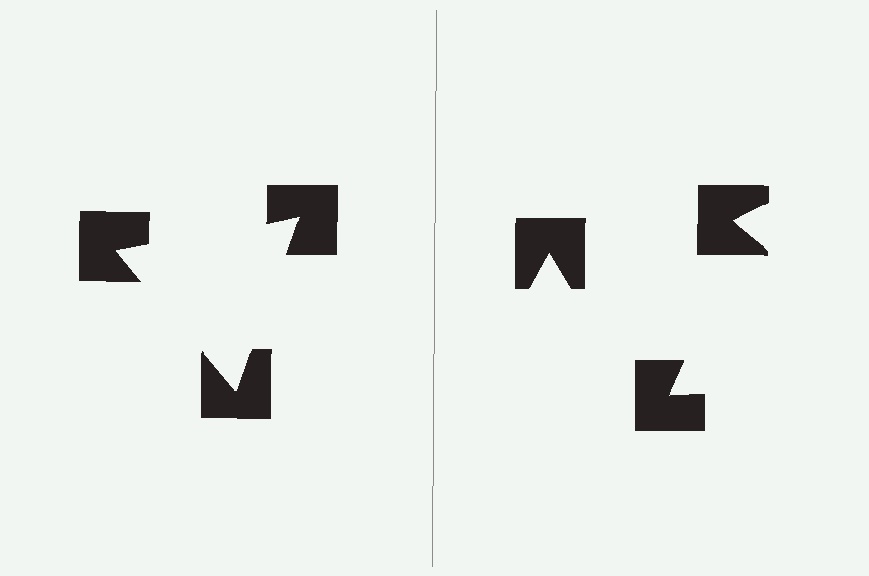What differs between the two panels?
The notched squares are positioned identically on both sides; only the wedge orientations differ. On the left they align to a triangle; on the right they are misaligned.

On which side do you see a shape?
An illusory triangle appears on the left side. On the right side the wedge cuts are rotated, so no coherent shape forms.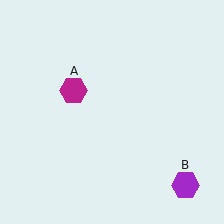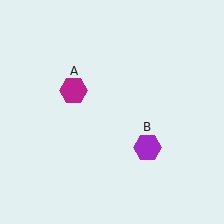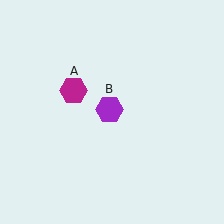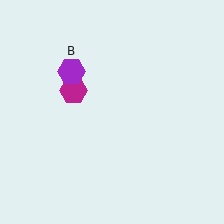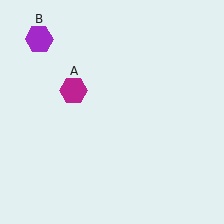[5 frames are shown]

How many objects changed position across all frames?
1 object changed position: purple hexagon (object B).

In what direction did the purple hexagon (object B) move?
The purple hexagon (object B) moved up and to the left.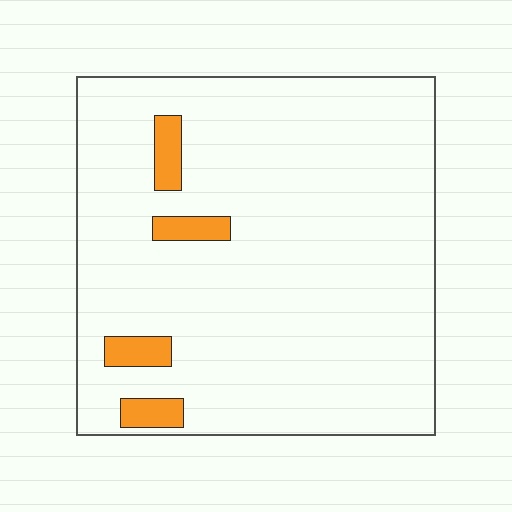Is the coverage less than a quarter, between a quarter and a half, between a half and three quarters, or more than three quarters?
Less than a quarter.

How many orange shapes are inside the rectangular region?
4.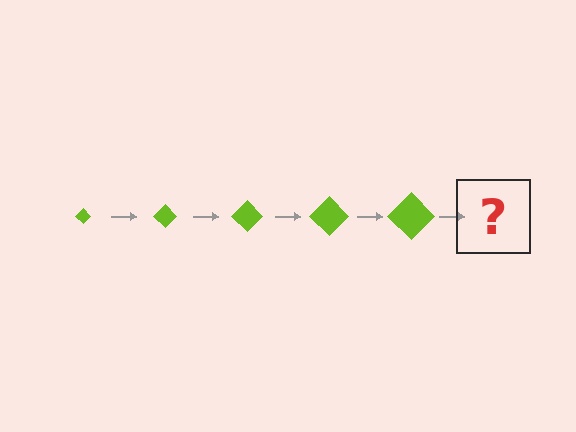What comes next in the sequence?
The next element should be a lime diamond, larger than the previous one.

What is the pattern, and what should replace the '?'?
The pattern is that the diamond gets progressively larger each step. The '?' should be a lime diamond, larger than the previous one.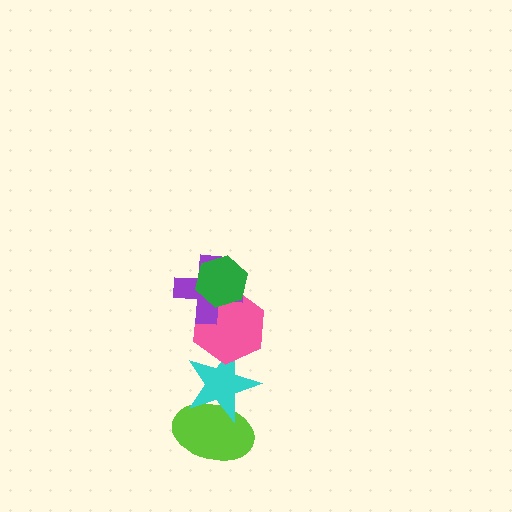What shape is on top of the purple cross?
The green hexagon is on top of the purple cross.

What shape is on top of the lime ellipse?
The cyan star is on top of the lime ellipse.